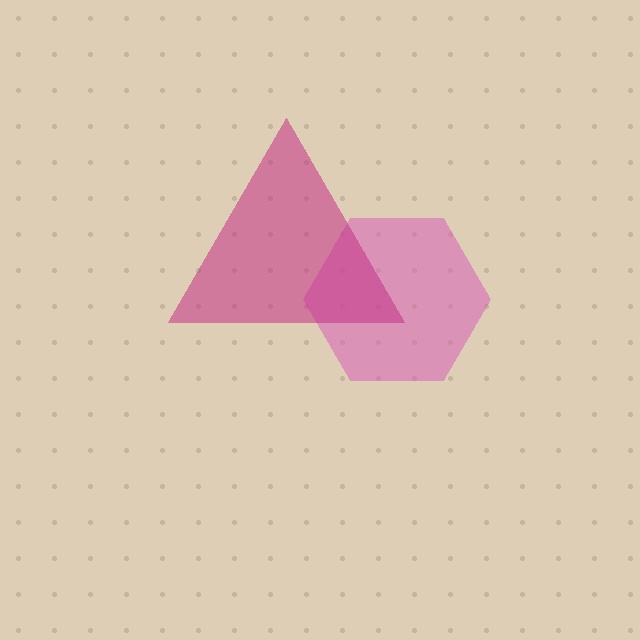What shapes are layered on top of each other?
The layered shapes are: a pink hexagon, a magenta triangle.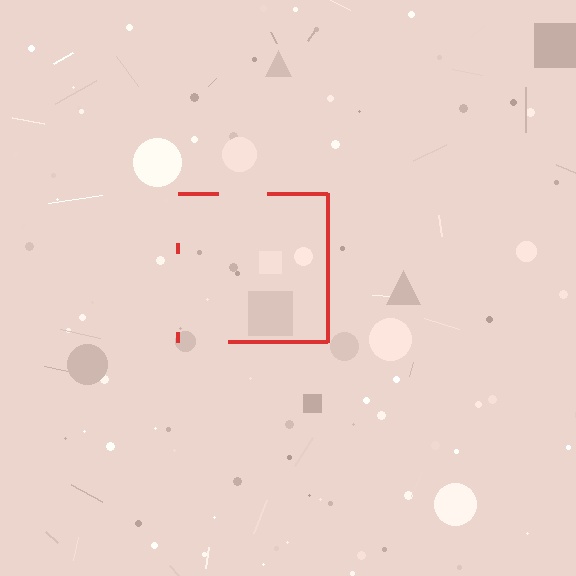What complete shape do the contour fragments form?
The contour fragments form a square.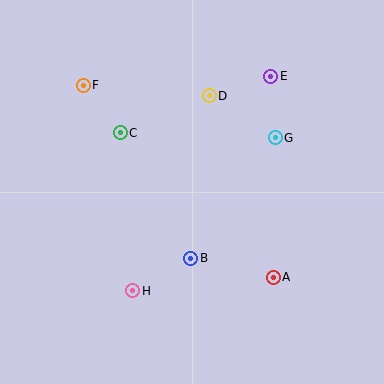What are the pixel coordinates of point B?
Point B is at (191, 258).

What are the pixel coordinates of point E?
Point E is at (271, 76).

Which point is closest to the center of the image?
Point B at (191, 258) is closest to the center.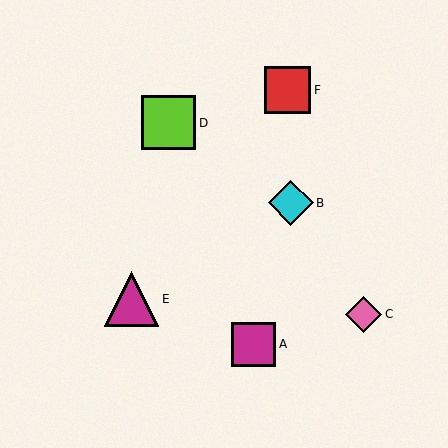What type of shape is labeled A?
Shape A is a magenta square.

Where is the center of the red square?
The center of the red square is at (288, 90).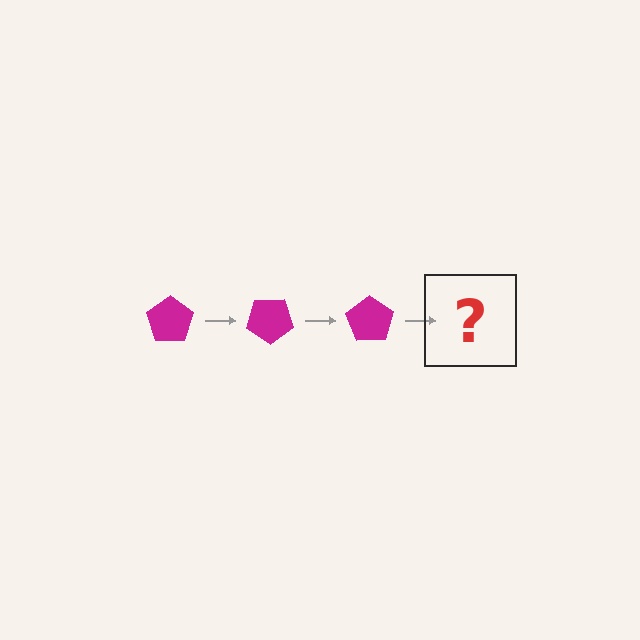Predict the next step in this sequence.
The next step is a magenta pentagon rotated 105 degrees.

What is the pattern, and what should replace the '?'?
The pattern is that the pentagon rotates 35 degrees each step. The '?' should be a magenta pentagon rotated 105 degrees.